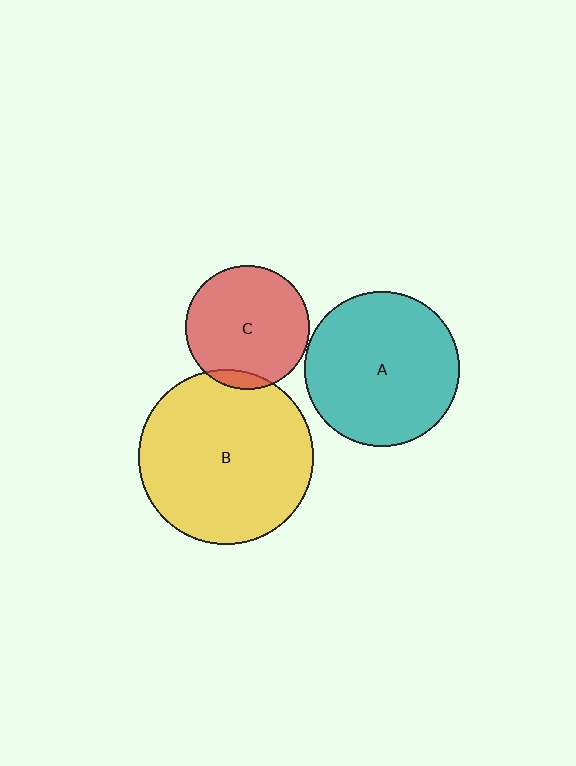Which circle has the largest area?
Circle B (yellow).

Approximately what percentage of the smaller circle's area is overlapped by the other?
Approximately 5%.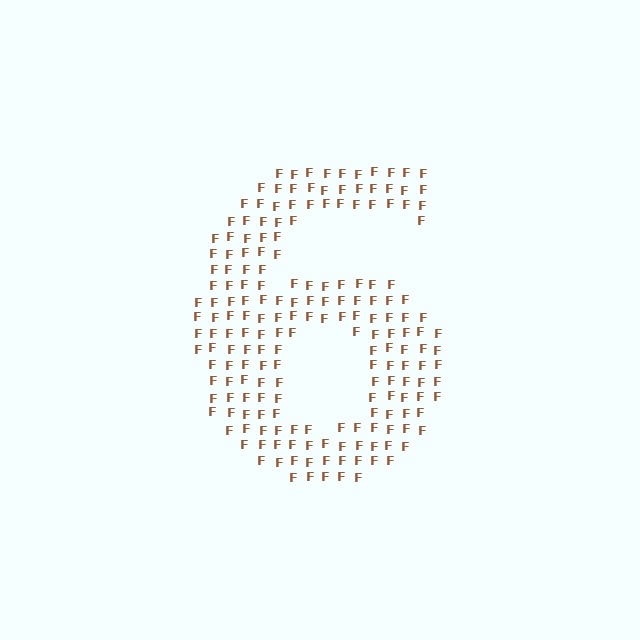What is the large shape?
The large shape is the digit 6.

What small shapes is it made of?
It is made of small letter F's.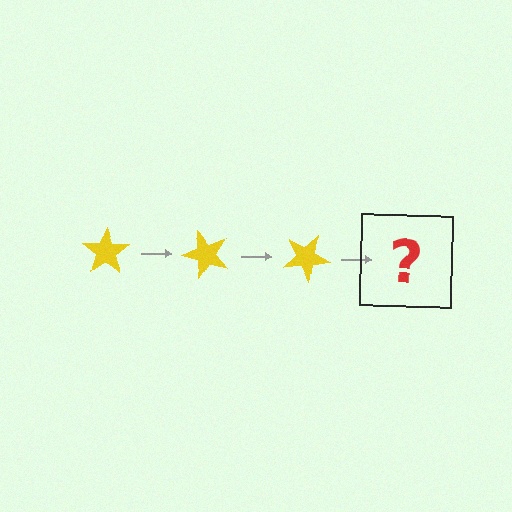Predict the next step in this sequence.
The next step is a yellow star rotated 150 degrees.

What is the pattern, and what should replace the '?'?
The pattern is that the star rotates 50 degrees each step. The '?' should be a yellow star rotated 150 degrees.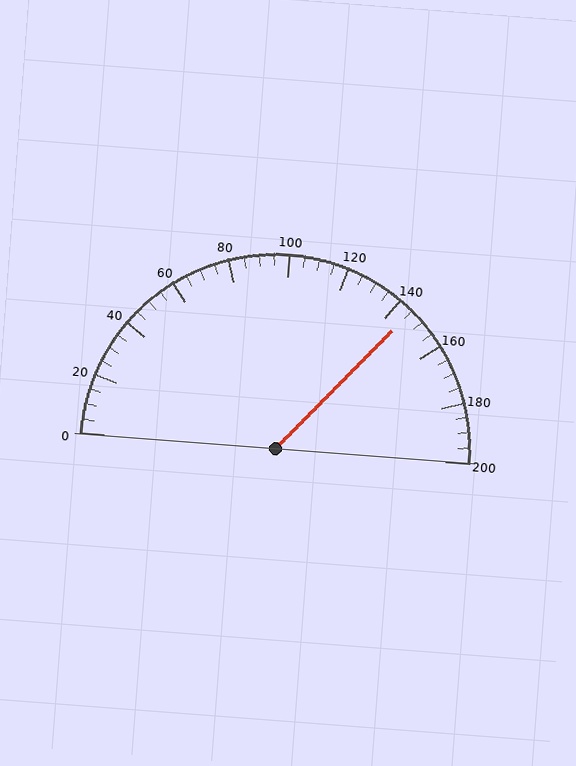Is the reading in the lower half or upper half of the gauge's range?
The reading is in the upper half of the range (0 to 200).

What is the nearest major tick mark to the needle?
The nearest major tick mark is 140.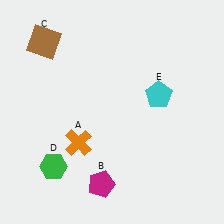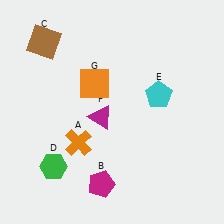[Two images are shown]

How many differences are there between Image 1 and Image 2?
There are 2 differences between the two images.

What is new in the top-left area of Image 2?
An orange square (G) was added in the top-left area of Image 2.